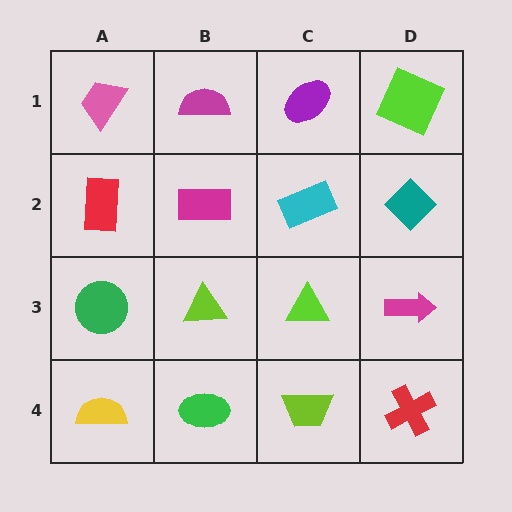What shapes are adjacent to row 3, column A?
A red rectangle (row 2, column A), a yellow semicircle (row 4, column A), a lime triangle (row 3, column B).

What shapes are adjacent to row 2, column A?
A pink trapezoid (row 1, column A), a green circle (row 3, column A), a magenta rectangle (row 2, column B).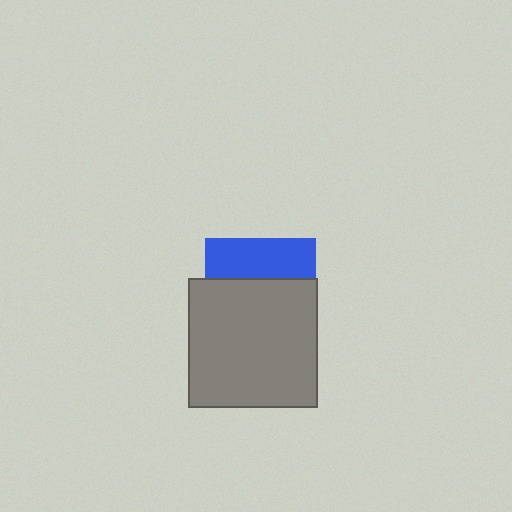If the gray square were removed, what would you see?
You would see the complete blue square.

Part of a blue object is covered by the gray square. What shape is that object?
It is a square.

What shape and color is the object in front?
The object in front is a gray square.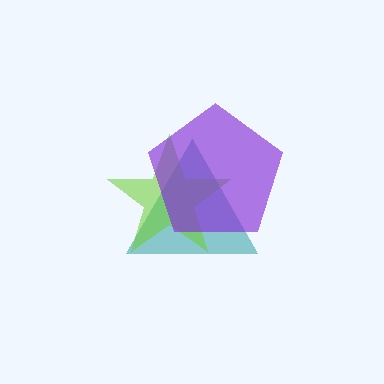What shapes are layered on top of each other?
The layered shapes are: a teal triangle, a lime star, a purple pentagon.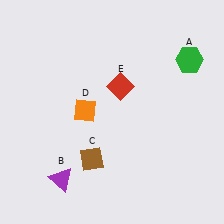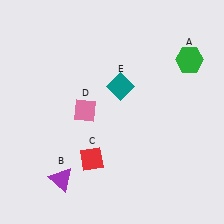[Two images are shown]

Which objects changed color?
C changed from brown to red. D changed from orange to pink. E changed from red to teal.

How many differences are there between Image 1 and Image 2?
There are 3 differences between the two images.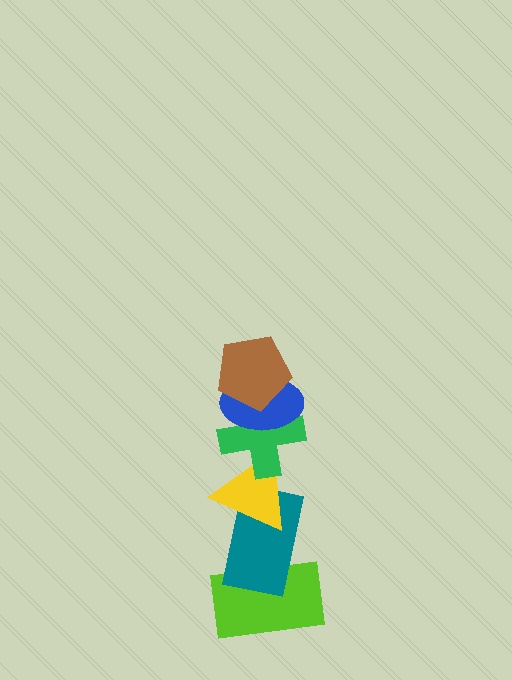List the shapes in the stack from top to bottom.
From top to bottom: the brown pentagon, the blue ellipse, the green cross, the yellow triangle, the teal rectangle, the lime rectangle.